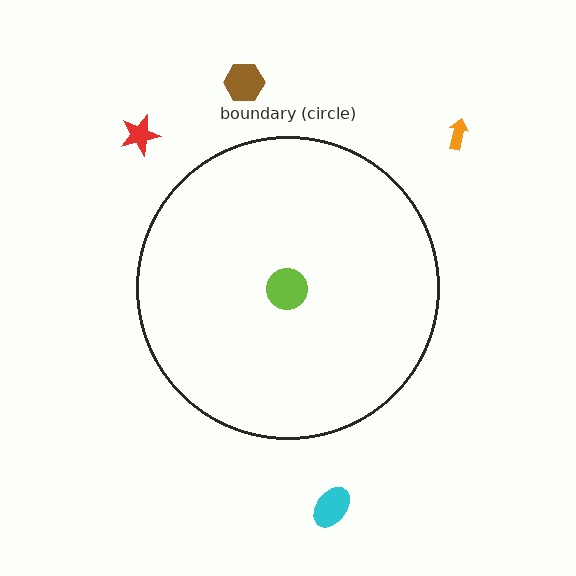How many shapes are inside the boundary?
1 inside, 4 outside.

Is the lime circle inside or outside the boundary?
Inside.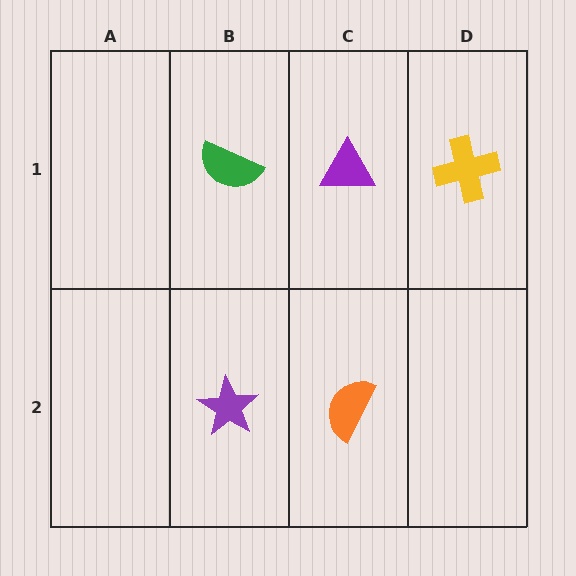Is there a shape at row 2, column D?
No, that cell is empty.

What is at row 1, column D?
A yellow cross.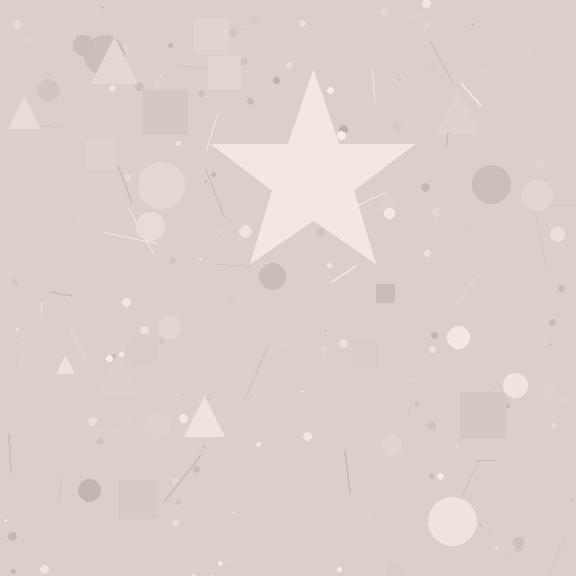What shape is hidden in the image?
A star is hidden in the image.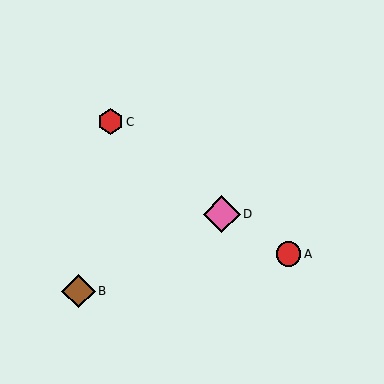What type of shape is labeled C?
Shape C is a red hexagon.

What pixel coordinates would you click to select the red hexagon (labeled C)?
Click at (110, 122) to select the red hexagon C.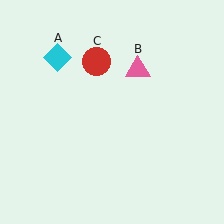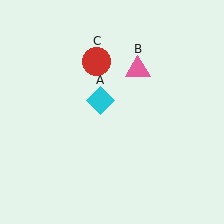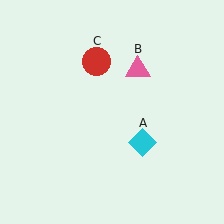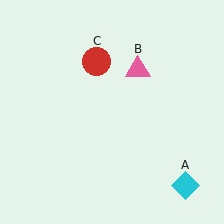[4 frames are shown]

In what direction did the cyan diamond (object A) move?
The cyan diamond (object A) moved down and to the right.